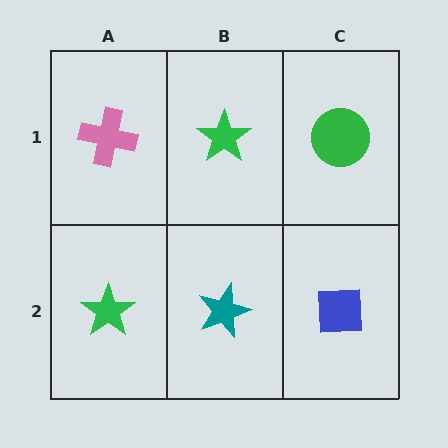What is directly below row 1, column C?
A blue square.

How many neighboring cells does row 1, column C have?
2.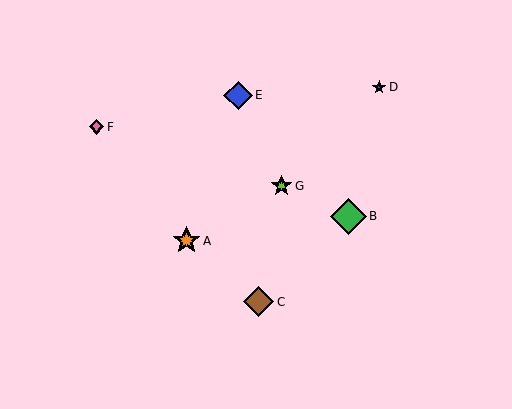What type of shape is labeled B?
Shape B is a green diamond.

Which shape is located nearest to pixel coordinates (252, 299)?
The brown diamond (labeled C) at (259, 302) is nearest to that location.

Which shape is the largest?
The green diamond (labeled B) is the largest.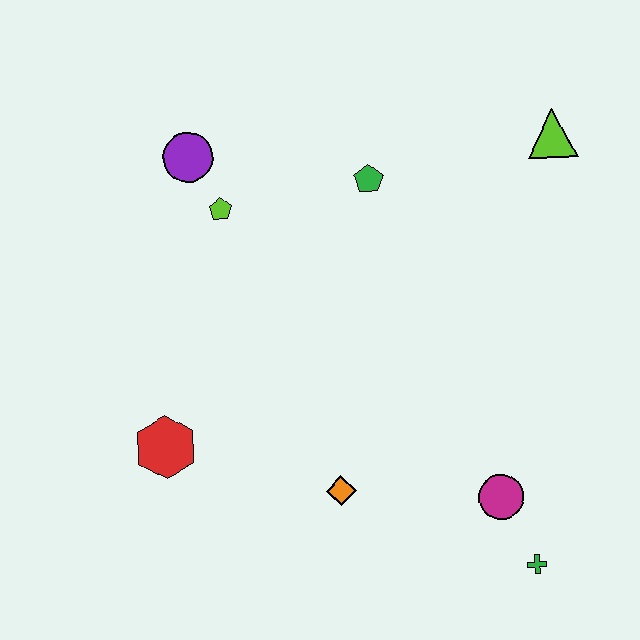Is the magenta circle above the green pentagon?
No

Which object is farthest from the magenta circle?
The purple circle is farthest from the magenta circle.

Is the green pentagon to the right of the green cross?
No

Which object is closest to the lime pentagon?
The purple circle is closest to the lime pentagon.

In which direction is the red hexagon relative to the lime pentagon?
The red hexagon is below the lime pentagon.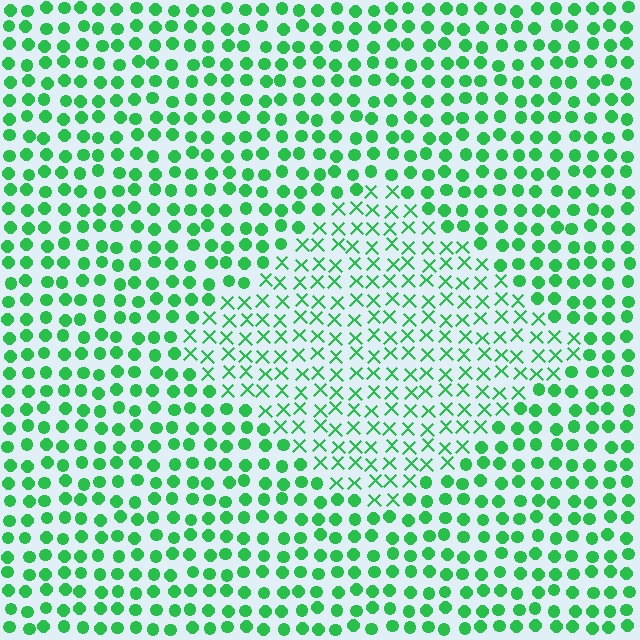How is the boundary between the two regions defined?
The boundary is defined by a change in element shape: X marks inside vs. circles outside. All elements share the same color and spacing.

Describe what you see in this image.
The image is filled with small green elements arranged in a uniform grid. A diamond-shaped region contains X marks, while the surrounding area contains circles. The boundary is defined purely by the change in element shape.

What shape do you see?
I see a diamond.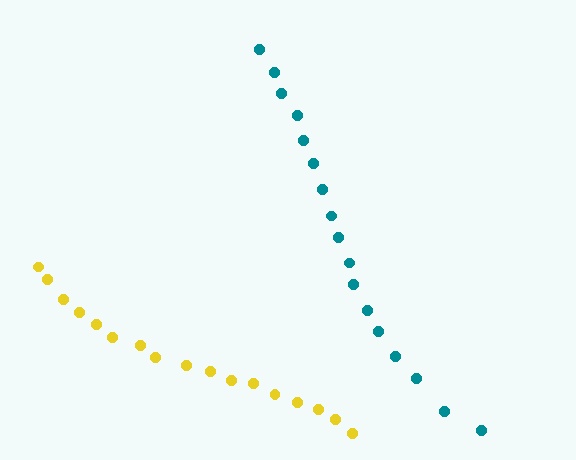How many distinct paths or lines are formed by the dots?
There are 2 distinct paths.